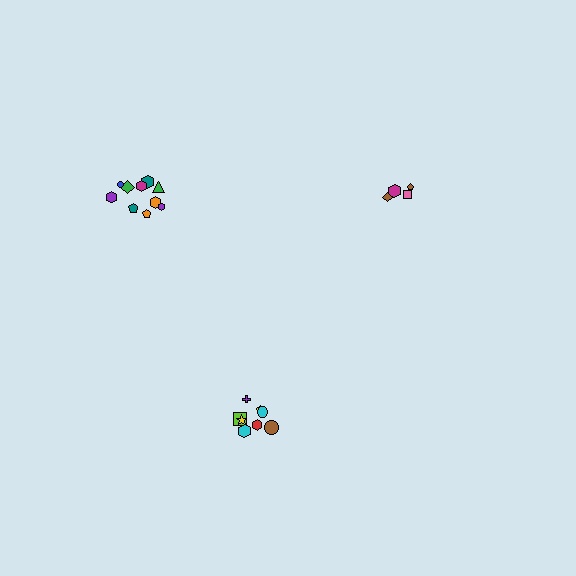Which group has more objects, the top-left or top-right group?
The top-left group.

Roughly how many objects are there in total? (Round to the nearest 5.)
Roughly 20 objects in total.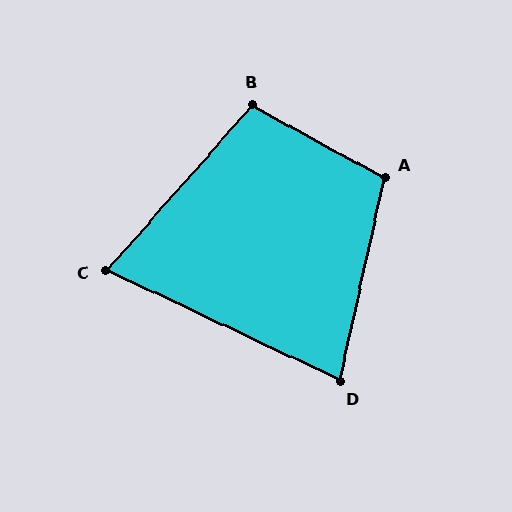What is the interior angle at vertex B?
Approximately 103 degrees (obtuse).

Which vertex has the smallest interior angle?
C, at approximately 74 degrees.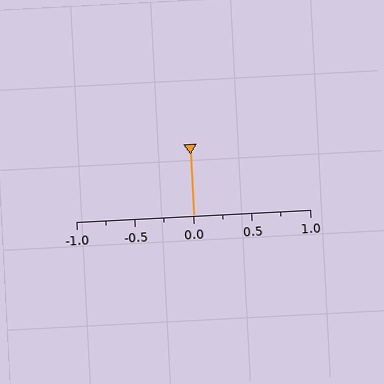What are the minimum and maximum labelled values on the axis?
The axis runs from -1.0 to 1.0.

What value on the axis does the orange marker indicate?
The marker indicates approximately 0.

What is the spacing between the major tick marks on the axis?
The major ticks are spaced 0.5 apart.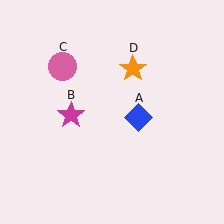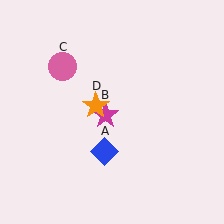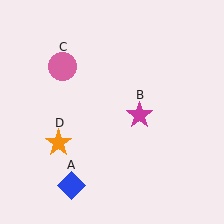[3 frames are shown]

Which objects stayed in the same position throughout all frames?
Pink circle (object C) remained stationary.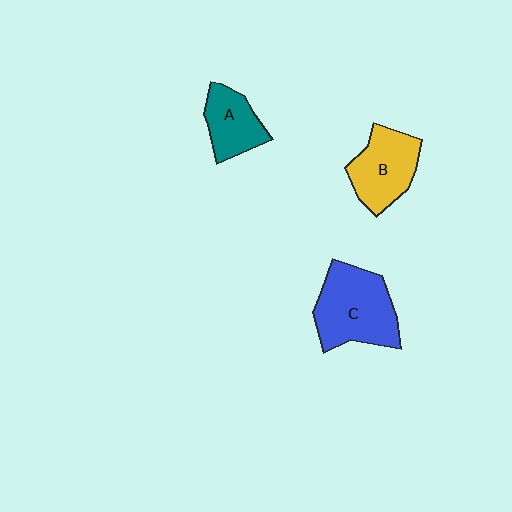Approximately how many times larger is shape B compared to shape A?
Approximately 1.3 times.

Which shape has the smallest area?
Shape A (teal).